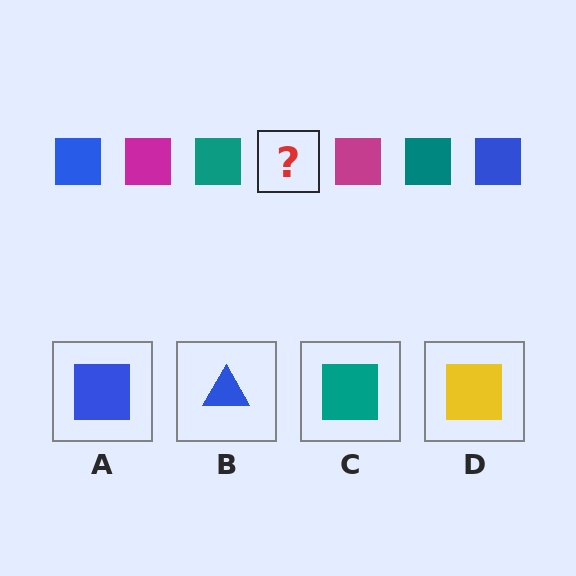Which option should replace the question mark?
Option A.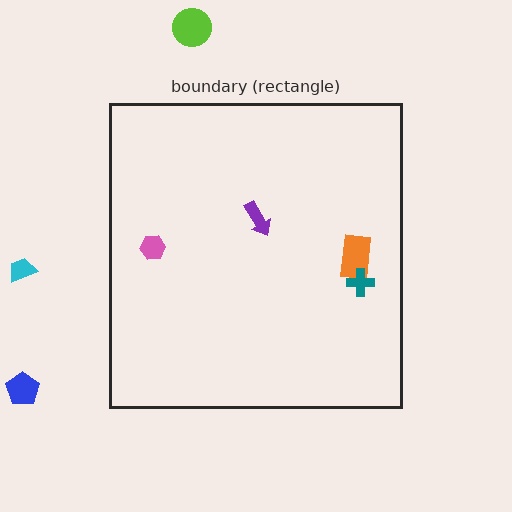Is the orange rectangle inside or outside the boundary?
Inside.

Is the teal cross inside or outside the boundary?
Inside.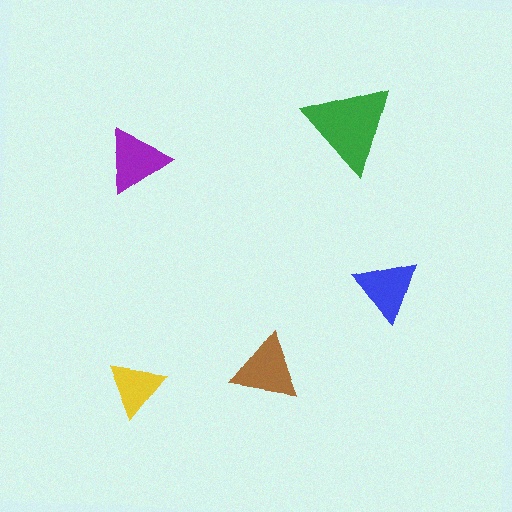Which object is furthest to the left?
The purple triangle is leftmost.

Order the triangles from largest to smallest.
the green one, the brown one, the purple one, the blue one, the yellow one.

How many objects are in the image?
There are 5 objects in the image.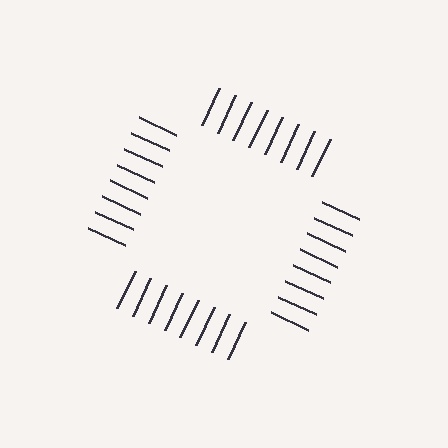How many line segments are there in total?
32 — 8 along each of the 4 edges.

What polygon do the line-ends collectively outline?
An illusory square — the line segments terminate on its edges but no continuous stroke is drawn.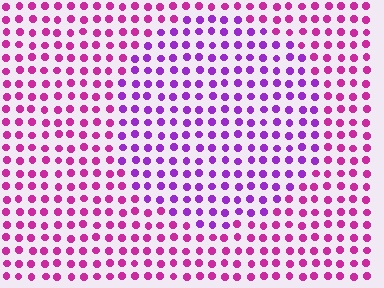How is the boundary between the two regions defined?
The boundary is defined purely by a slight shift in hue (about 34 degrees). Spacing, size, and orientation are identical on both sides.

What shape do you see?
I see a circle.